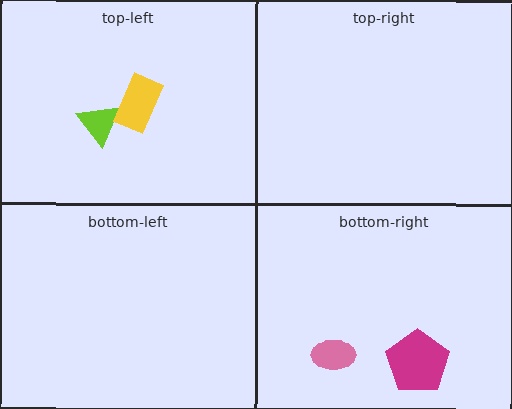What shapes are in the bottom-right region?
The pink ellipse, the magenta pentagon.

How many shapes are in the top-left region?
2.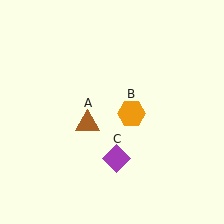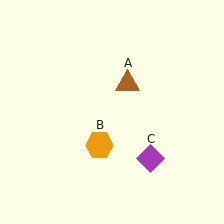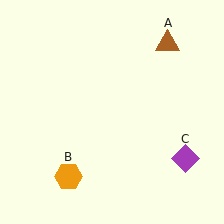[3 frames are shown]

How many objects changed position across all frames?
3 objects changed position: brown triangle (object A), orange hexagon (object B), purple diamond (object C).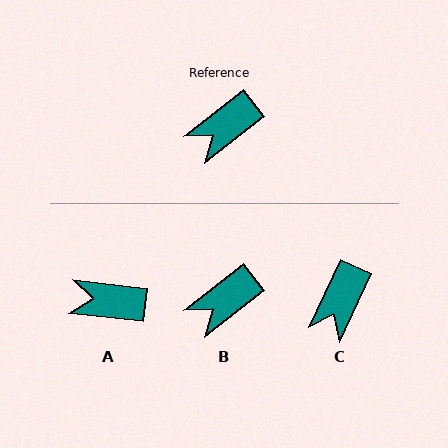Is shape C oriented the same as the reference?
No, it is off by about 27 degrees.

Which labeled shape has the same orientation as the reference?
B.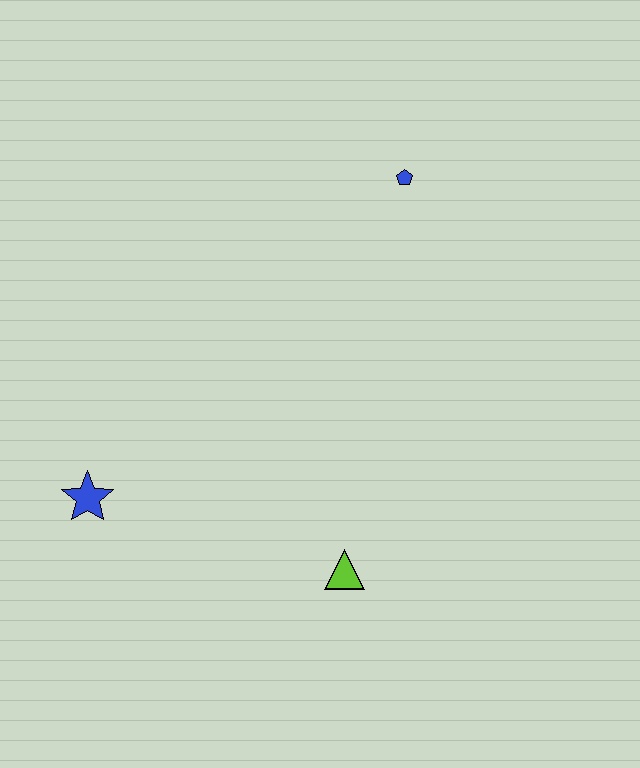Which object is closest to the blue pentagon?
The lime triangle is closest to the blue pentagon.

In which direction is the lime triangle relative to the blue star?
The lime triangle is to the right of the blue star.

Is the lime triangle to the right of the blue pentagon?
No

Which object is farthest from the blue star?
The blue pentagon is farthest from the blue star.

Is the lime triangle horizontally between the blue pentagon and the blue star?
Yes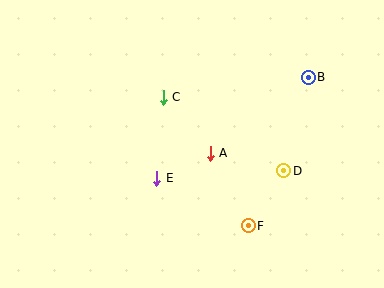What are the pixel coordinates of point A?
Point A is at (210, 153).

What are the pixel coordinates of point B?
Point B is at (308, 77).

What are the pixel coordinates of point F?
Point F is at (248, 226).